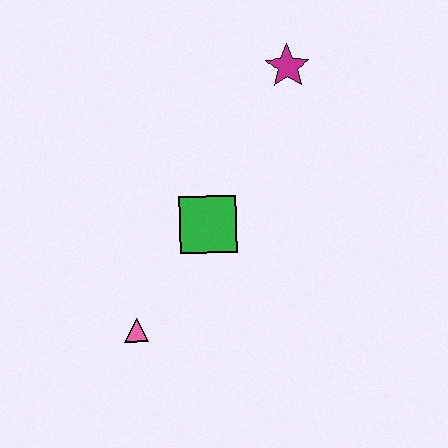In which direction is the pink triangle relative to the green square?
The pink triangle is below the green square.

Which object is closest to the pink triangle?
The green square is closest to the pink triangle.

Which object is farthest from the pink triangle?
The magenta star is farthest from the pink triangle.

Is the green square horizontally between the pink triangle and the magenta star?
Yes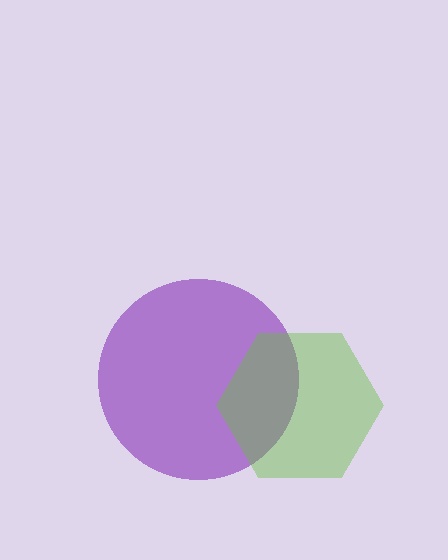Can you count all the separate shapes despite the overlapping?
Yes, there are 2 separate shapes.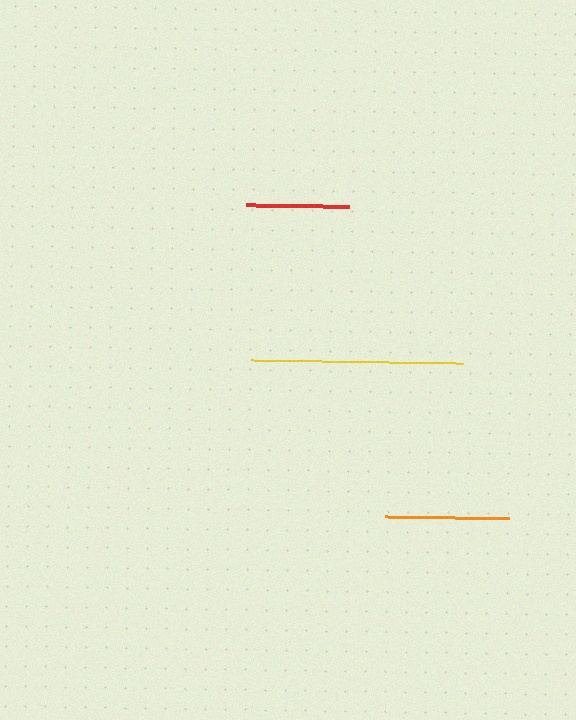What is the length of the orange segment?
The orange segment is approximately 124 pixels long.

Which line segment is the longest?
The yellow line is the longest at approximately 212 pixels.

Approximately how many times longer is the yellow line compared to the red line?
The yellow line is approximately 2.1 times the length of the red line.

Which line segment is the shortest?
The red line is the shortest at approximately 103 pixels.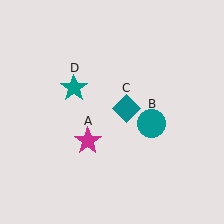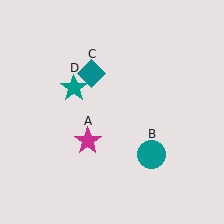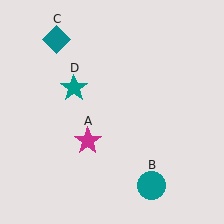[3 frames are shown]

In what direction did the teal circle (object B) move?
The teal circle (object B) moved down.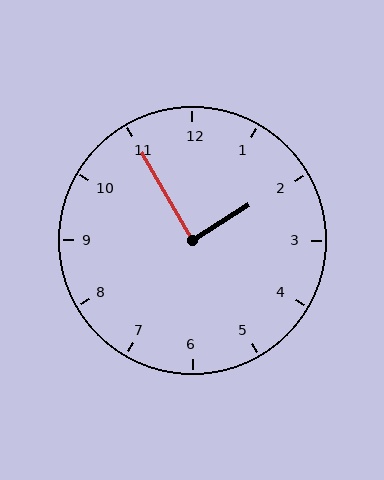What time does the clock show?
1:55.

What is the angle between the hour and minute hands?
Approximately 88 degrees.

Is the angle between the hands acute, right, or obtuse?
It is right.